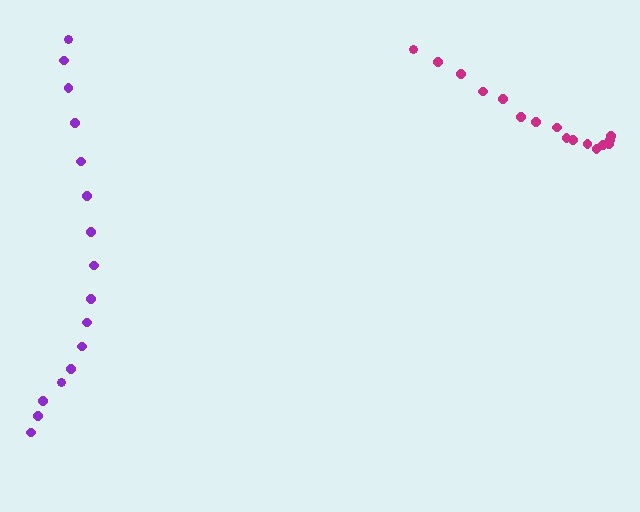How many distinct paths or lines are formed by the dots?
There are 2 distinct paths.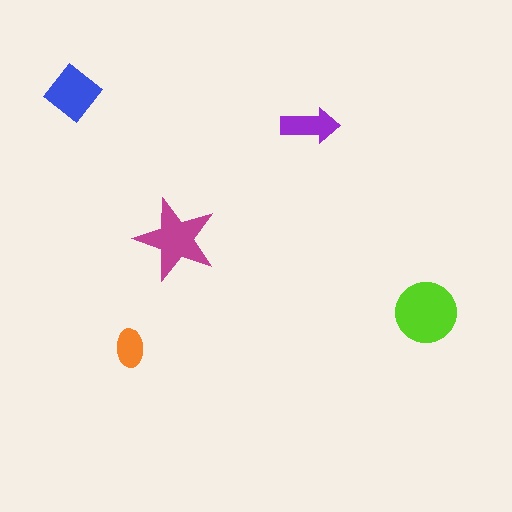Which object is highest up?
The blue diamond is topmost.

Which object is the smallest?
The orange ellipse.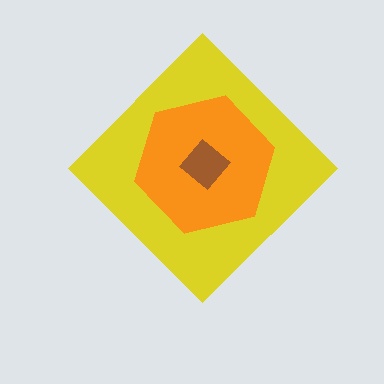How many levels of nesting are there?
3.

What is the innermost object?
The brown diamond.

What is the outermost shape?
The yellow diamond.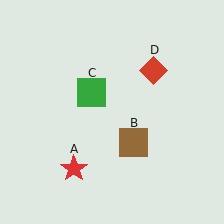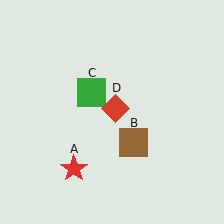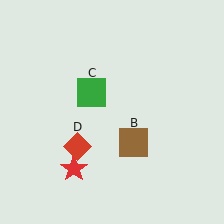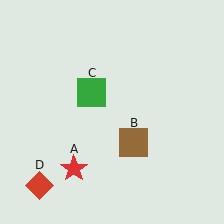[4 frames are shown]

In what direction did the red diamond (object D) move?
The red diamond (object D) moved down and to the left.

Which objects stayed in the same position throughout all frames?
Red star (object A) and brown square (object B) and green square (object C) remained stationary.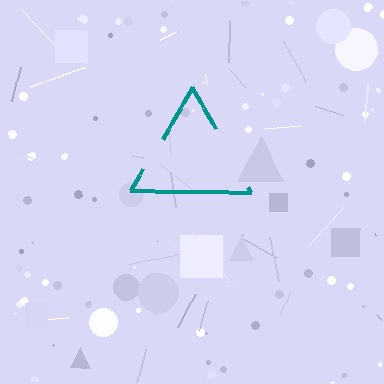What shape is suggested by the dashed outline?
The dashed outline suggests a triangle.